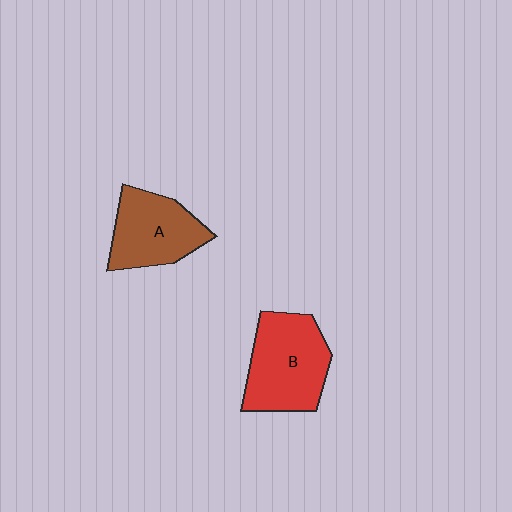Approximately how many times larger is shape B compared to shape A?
Approximately 1.2 times.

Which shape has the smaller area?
Shape A (brown).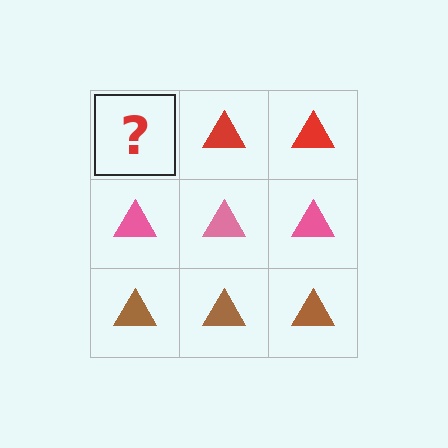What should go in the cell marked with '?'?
The missing cell should contain a red triangle.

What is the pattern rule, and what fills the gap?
The rule is that each row has a consistent color. The gap should be filled with a red triangle.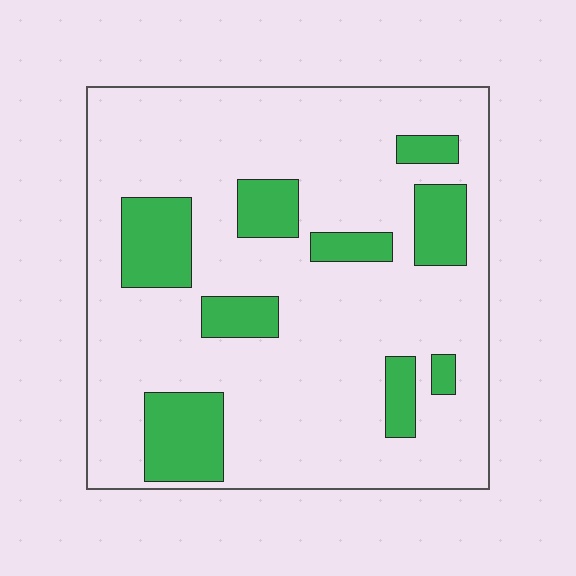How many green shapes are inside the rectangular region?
9.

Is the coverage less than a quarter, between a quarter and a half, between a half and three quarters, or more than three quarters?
Less than a quarter.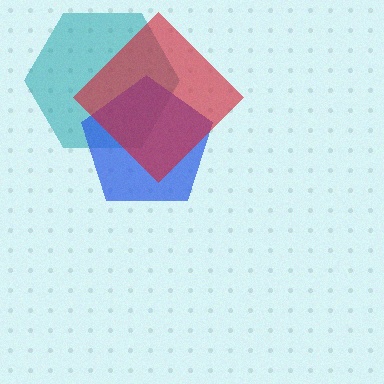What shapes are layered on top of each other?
The layered shapes are: a teal hexagon, a blue pentagon, a red diamond.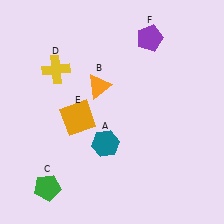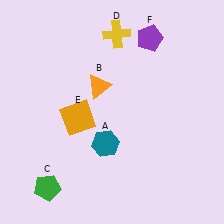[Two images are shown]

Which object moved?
The yellow cross (D) moved right.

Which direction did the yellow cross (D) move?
The yellow cross (D) moved right.